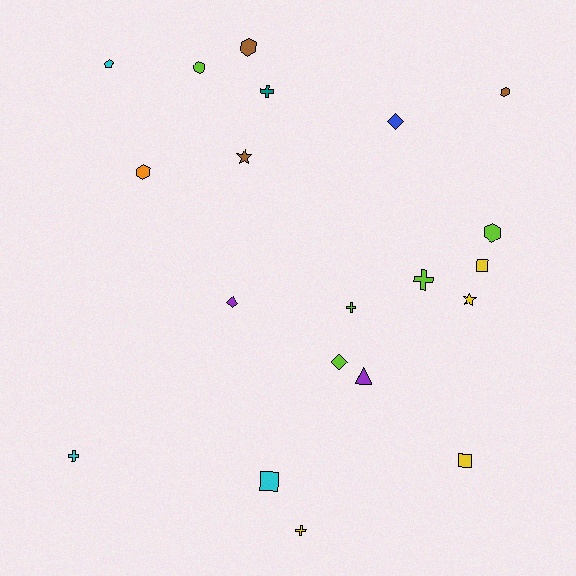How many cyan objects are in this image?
There are 3 cyan objects.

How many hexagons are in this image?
There are 4 hexagons.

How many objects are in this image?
There are 20 objects.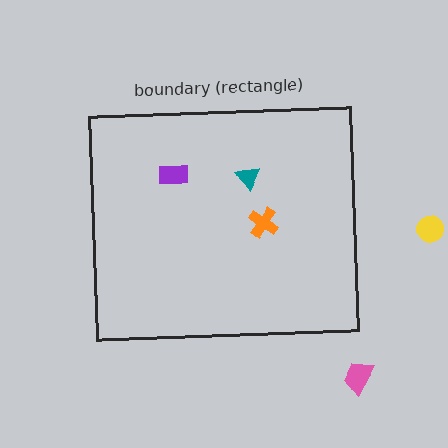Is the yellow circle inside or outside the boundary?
Outside.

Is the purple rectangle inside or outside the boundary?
Inside.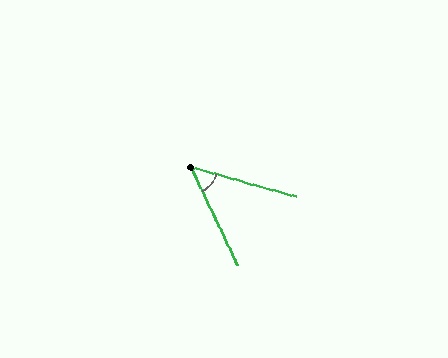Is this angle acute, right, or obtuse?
It is acute.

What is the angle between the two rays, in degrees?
Approximately 49 degrees.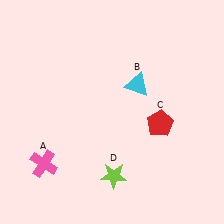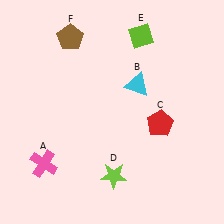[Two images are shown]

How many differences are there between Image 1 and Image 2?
There are 2 differences between the two images.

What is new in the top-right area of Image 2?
A lime diamond (E) was added in the top-right area of Image 2.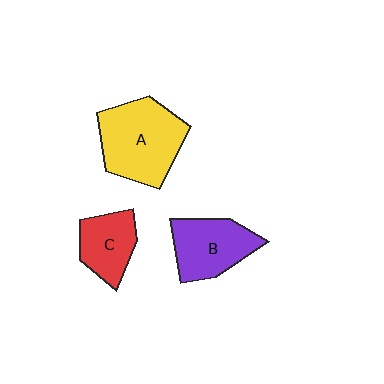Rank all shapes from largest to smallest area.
From largest to smallest: A (yellow), B (purple), C (red).